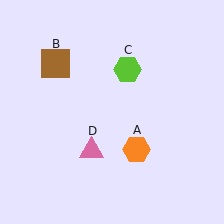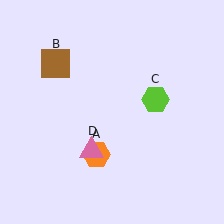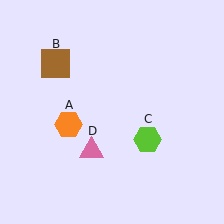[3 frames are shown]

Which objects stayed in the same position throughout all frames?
Brown square (object B) and pink triangle (object D) remained stationary.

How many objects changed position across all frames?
2 objects changed position: orange hexagon (object A), lime hexagon (object C).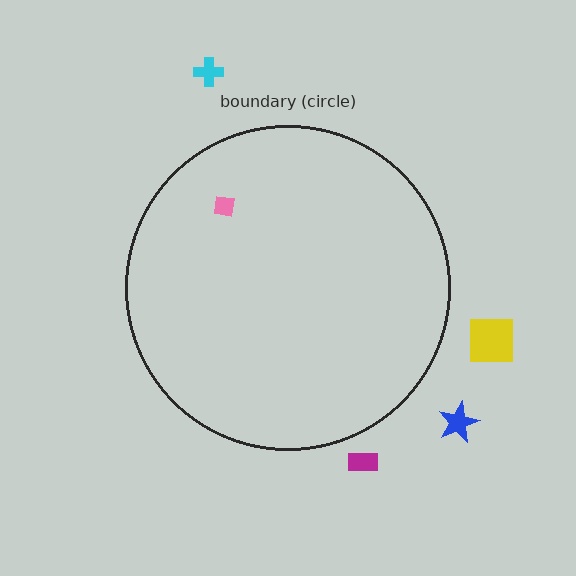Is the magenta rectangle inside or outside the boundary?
Outside.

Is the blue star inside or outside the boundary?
Outside.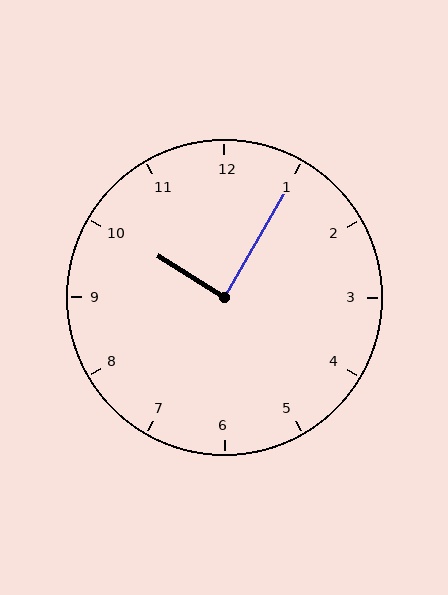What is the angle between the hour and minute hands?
Approximately 88 degrees.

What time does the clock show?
10:05.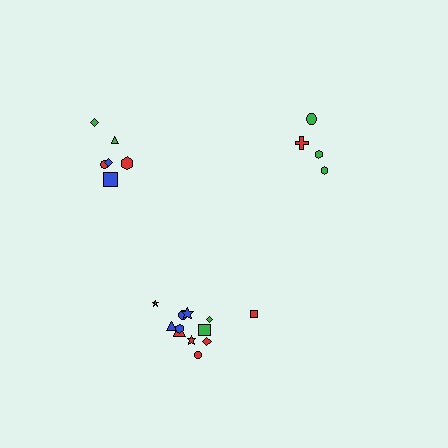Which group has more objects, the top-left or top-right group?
The top-left group.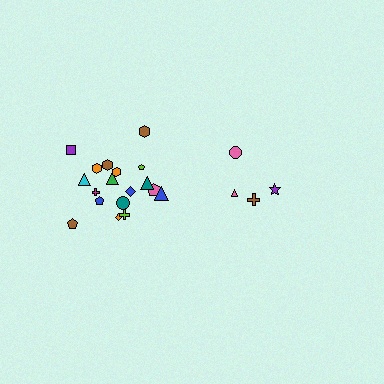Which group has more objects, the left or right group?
The left group.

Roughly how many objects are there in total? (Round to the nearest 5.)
Roughly 20 objects in total.